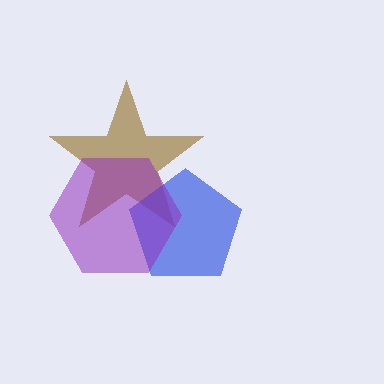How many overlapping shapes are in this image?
There are 3 overlapping shapes in the image.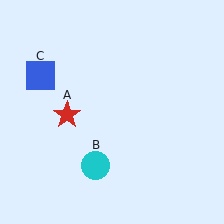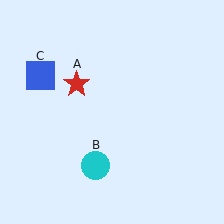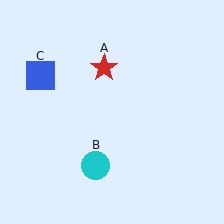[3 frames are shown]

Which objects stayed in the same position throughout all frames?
Cyan circle (object B) and blue square (object C) remained stationary.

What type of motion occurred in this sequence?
The red star (object A) rotated clockwise around the center of the scene.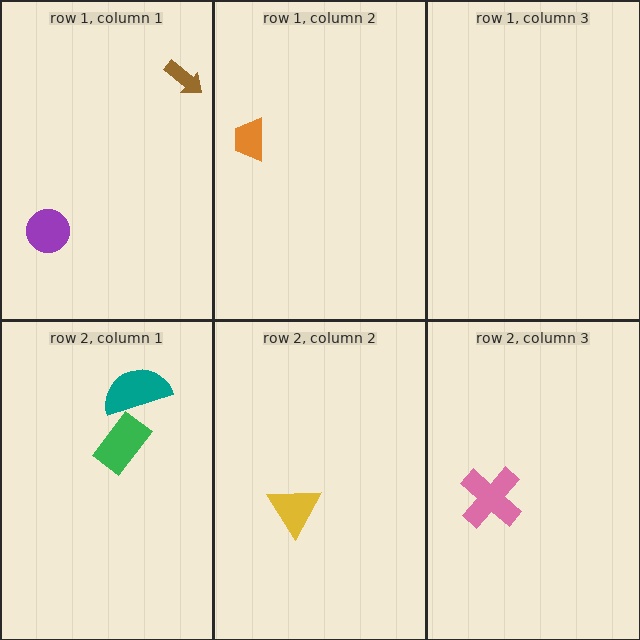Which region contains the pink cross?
The row 2, column 3 region.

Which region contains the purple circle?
The row 1, column 1 region.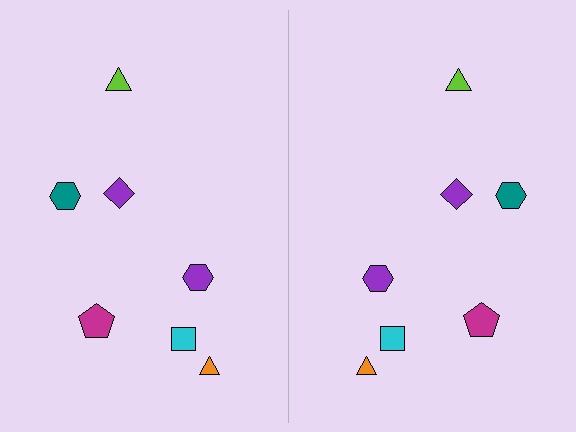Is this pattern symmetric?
Yes, this pattern has bilateral (reflection) symmetry.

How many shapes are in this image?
There are 14 shapes in this image.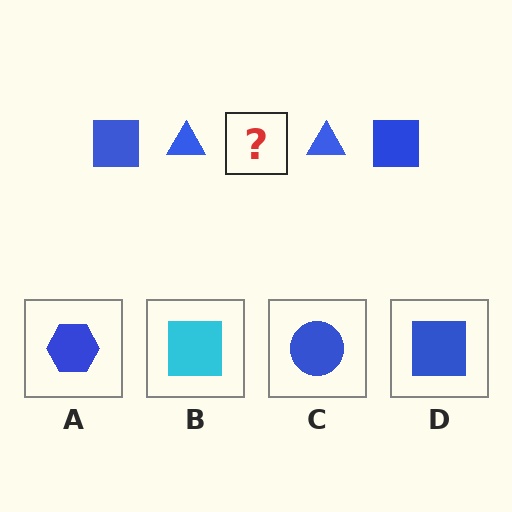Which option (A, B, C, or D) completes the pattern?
D.